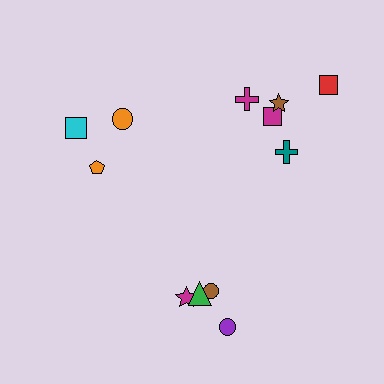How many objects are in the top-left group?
There are 3 objects.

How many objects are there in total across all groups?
There are 12 objects.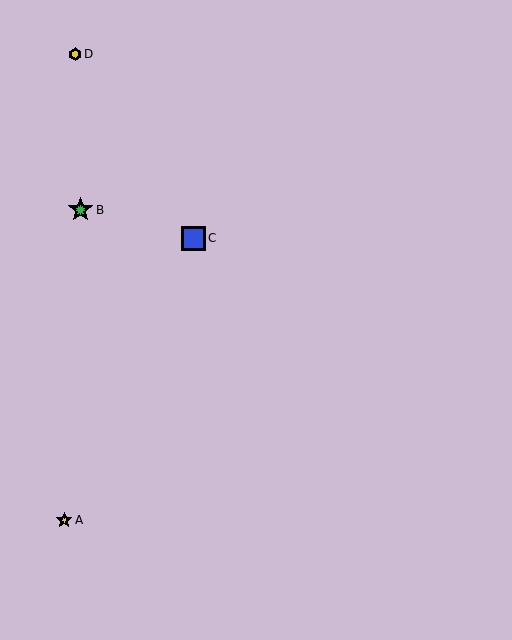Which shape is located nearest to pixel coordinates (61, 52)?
The yellow hexagon (labeled D) at (75, 54) is nearest to that location.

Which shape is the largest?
The green star (labeled B) is the largest.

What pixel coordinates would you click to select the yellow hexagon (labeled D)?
Click at (75, 54) to select the yellow hexagon D.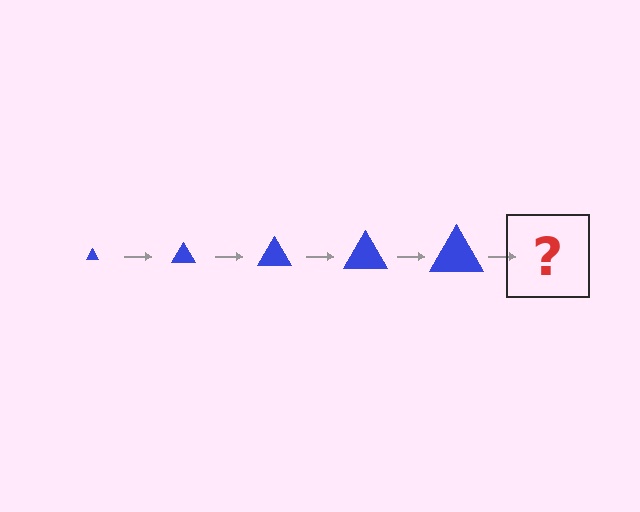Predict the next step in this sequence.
The next step is a blue triangle, larger than the previous one.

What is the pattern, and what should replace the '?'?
The pattern is that the triangle gets progressively larger each step. The '?' should be a blue triangle, larger than the previous one.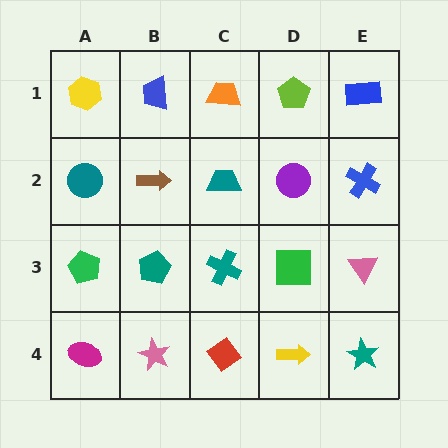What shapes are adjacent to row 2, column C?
An orange trapezoid (row 1, column C), a teal cross (row 3, column C), a brown arrow (row 2, column B), a purple circle (row 2, column D).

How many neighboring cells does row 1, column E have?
2.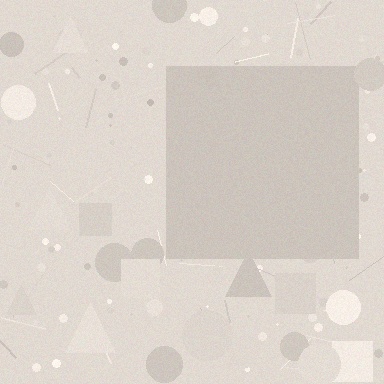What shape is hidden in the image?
A square is hidden in the image.